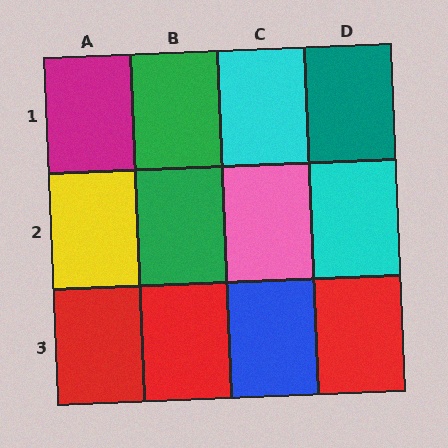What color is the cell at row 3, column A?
Red.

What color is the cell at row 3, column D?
Red.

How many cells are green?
2 cells are green.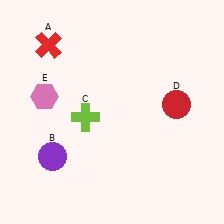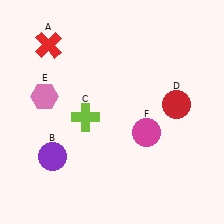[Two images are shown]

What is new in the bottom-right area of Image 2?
A magenta circle (F) was added in the bottom-right area of Image 2.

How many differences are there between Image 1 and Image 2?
There is 1 difference between the two images.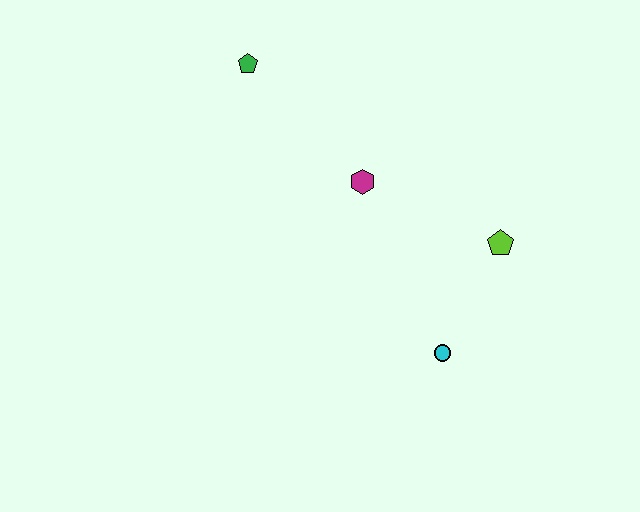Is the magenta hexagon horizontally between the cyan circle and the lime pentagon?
No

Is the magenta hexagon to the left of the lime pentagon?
Yes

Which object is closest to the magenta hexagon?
The lime pentagon is closest to the magenta hexagon.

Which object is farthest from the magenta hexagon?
The cyan circle is farthest from the magenta hexagon.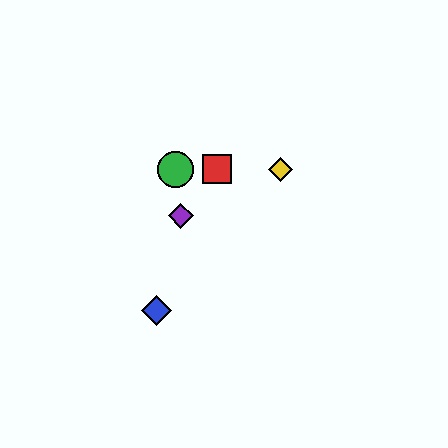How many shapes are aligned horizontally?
3 shapes (the red square, the green circle, the yellow diamond) are aligned horizontally.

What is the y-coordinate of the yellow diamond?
The yellow diamond is at y≈169.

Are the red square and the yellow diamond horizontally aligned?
Yes, both are at y≈169.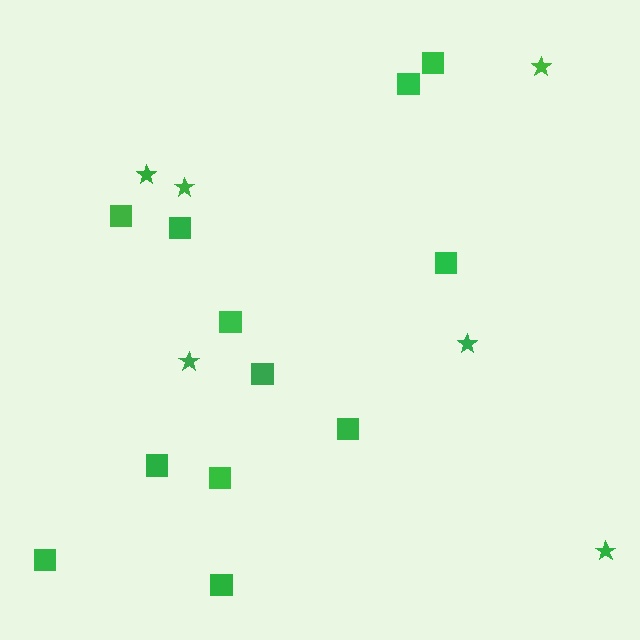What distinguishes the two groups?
There are 2 groups: one group of stars (6) and one group of squares (12).